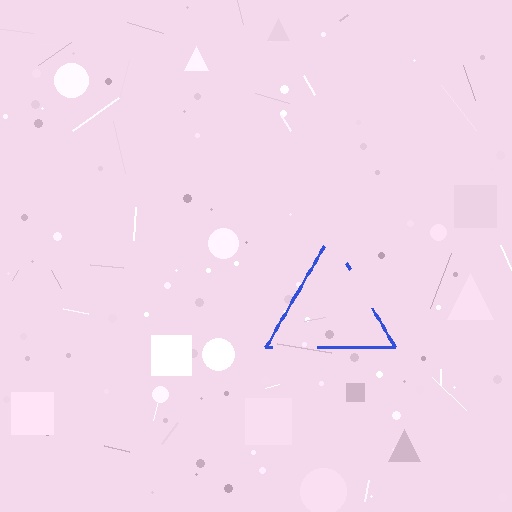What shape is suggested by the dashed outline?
The dashed outline suggests a triangle.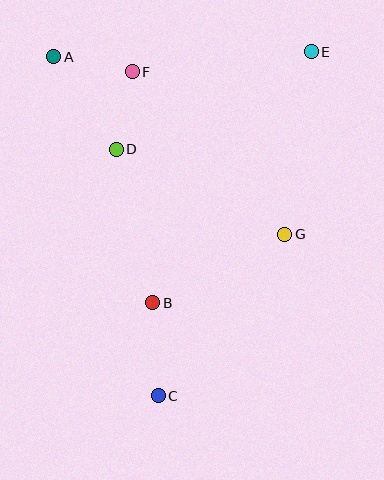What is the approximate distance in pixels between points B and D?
The distance between B and D is approximately 158 pixels.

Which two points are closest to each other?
Points D and F are closest to each other.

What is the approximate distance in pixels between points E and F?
The distance between E and F is approximately 180 pixels.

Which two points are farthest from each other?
Points C and E are farthest from each other.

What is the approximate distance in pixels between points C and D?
The distance between C and D is approximately 250 pixels.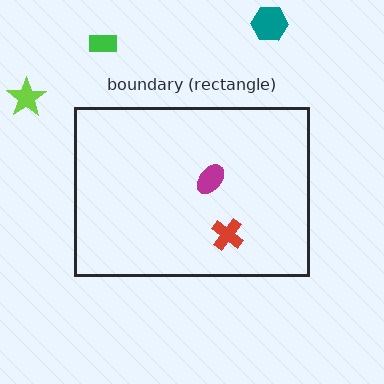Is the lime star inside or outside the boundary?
Outside.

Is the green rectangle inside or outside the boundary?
Outside.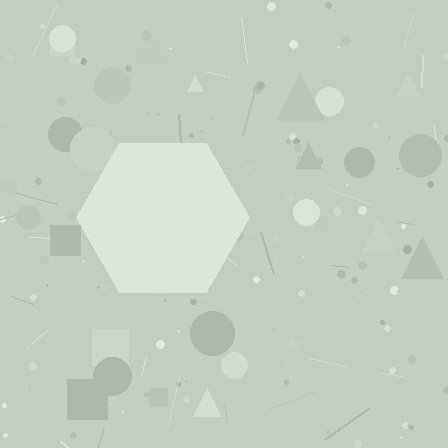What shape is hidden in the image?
A hexagon is hidden in the image.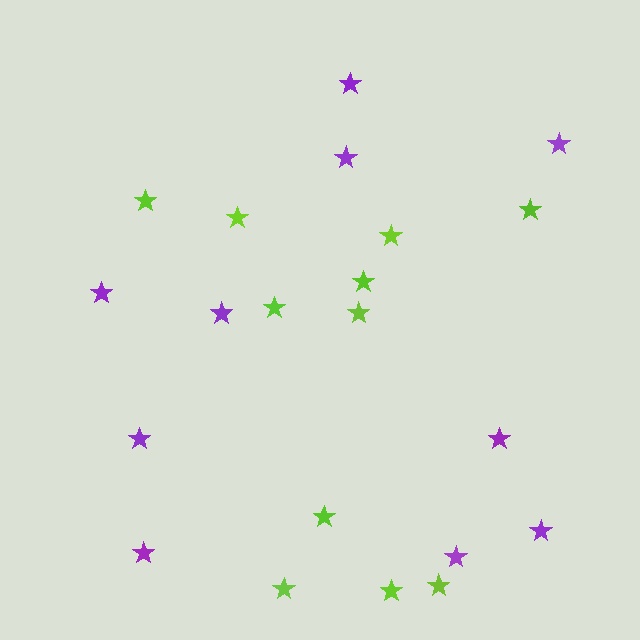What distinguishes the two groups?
There are 2 groups: one group of lime stars (11) and one group of purple stars (10).